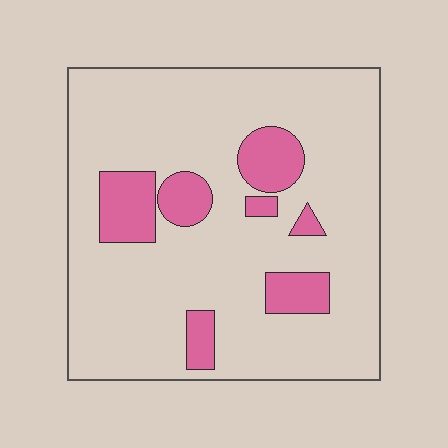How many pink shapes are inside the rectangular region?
7.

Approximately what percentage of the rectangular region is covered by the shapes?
Approximately 15%.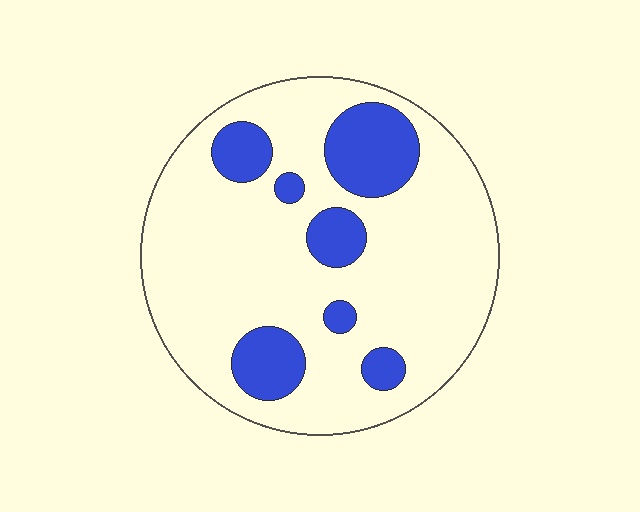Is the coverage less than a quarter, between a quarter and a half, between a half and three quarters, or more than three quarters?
Less than a quarter.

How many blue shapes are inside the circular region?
7.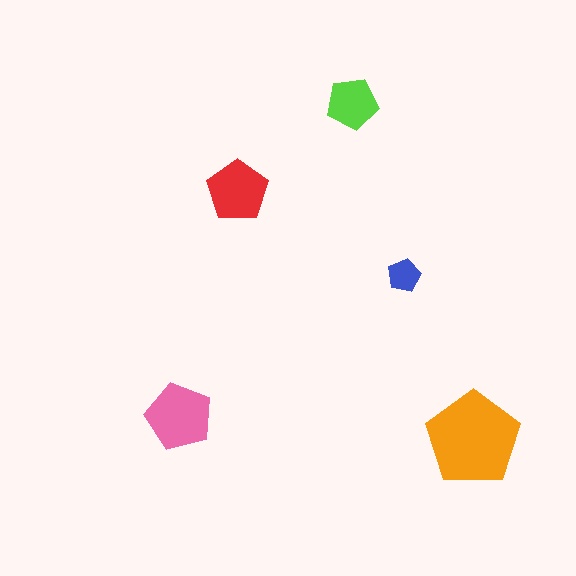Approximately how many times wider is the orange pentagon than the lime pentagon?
About 2 times wider.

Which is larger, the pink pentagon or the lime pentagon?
The pink one.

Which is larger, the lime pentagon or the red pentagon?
The red one.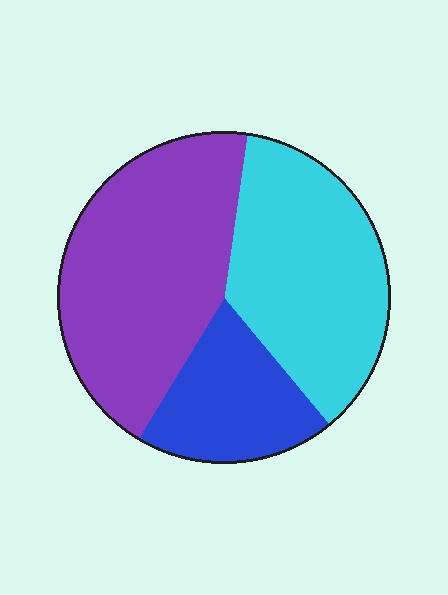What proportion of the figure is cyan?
Cyan takes up between a third and a half of the figure.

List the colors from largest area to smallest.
From largest to smallest: purple, cyan, blue.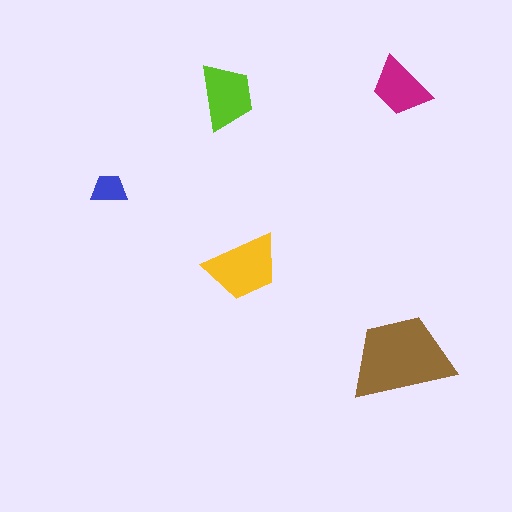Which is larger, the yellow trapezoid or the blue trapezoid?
The yellow one.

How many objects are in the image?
There are 5 objects in the image.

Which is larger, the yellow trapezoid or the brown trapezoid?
The brown one.